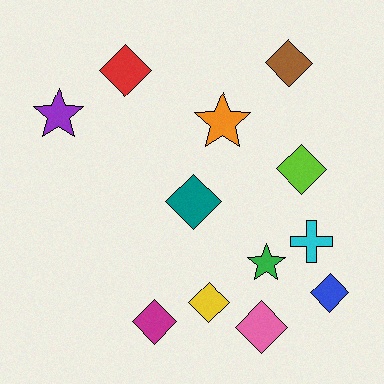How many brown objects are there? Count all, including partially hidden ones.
There is 1 brown object.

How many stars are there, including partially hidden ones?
There are 3 stars.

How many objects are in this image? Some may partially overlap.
There are 12 objects.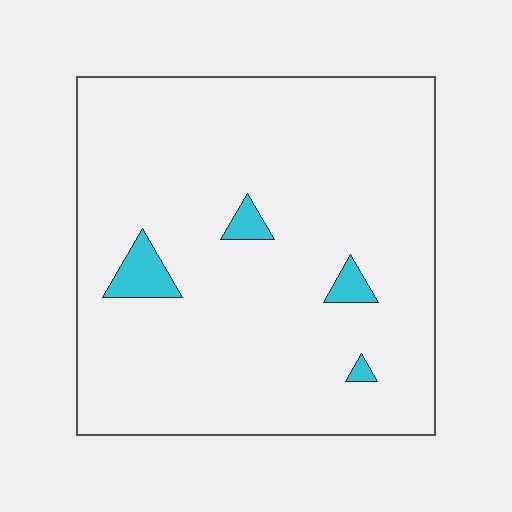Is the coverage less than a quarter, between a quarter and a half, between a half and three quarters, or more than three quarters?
Less than a quarter.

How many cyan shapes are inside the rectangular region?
4.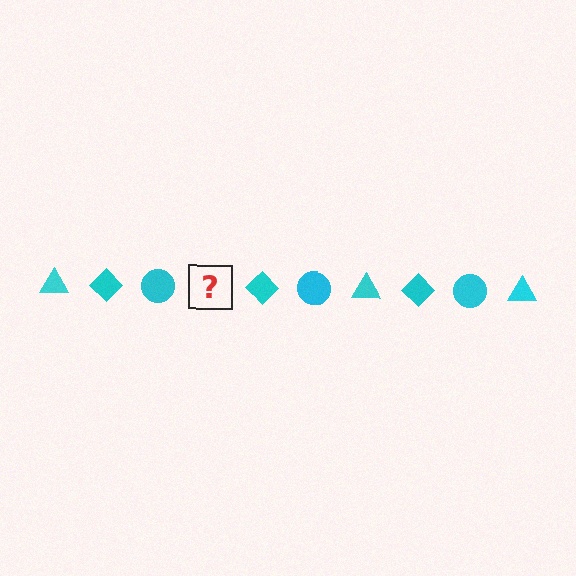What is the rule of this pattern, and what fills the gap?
The rule is that the pattern cycles through triangle, diamond, circle shapes in cyan. The gap should be filled with a cyan triangle.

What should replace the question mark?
The question mark should be replaced with a cyan triangle.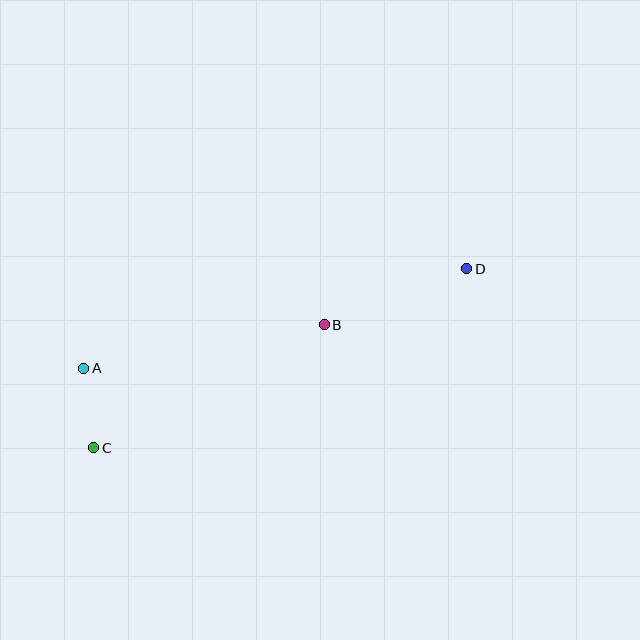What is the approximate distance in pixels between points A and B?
The distance between A and B is approximately 244 pixels.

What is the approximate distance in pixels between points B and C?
The distance between B and C is approximately 261 pixels.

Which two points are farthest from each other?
Points C and D are farthest from each other.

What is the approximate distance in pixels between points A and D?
The distance between A and D is approximately 396 pixels.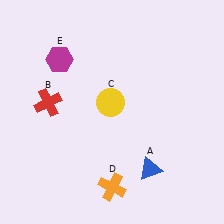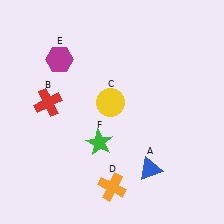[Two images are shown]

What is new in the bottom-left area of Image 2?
A green star (F) was added in the bottom-left area of Image 2.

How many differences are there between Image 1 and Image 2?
There is 1 difference between the two images.